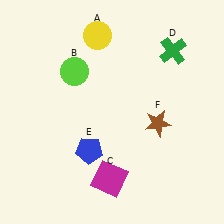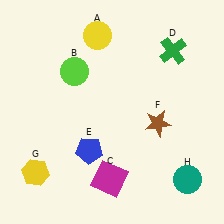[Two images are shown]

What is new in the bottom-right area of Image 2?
A teal circle (H) was added in the bottom-right area of Image 2.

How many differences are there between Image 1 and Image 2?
There are 2 differences between the two images.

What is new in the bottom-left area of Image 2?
A yellow hexagon (G) was added in the bottom-left area of Image 2.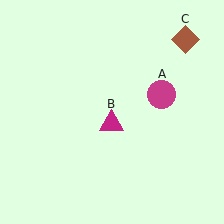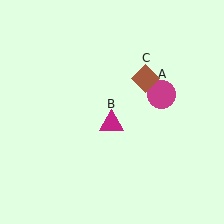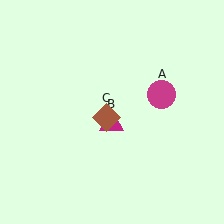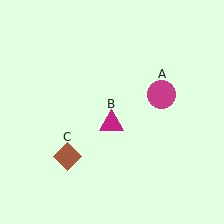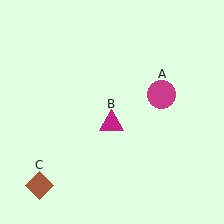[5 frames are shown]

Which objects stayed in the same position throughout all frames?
Magenta circle (object A) and magenta triangle (object B) remained stationary.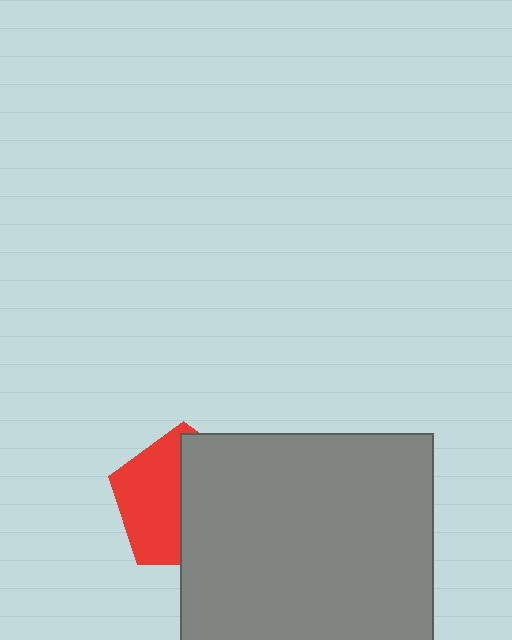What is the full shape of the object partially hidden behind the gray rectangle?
The partially hidden object is a red pentagon.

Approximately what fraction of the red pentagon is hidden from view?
Roughly 53% of the red pentagon is hidden behind the gray rectangle.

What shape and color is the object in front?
The object in front is a gray rectangle.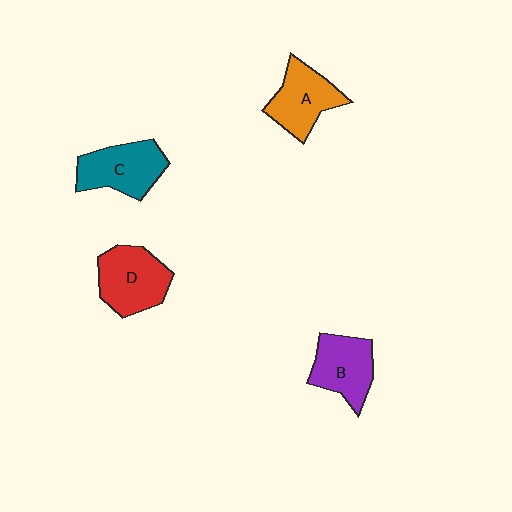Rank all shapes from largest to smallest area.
From largest to smallest: D (red), C (teal), A (orange), B (purple).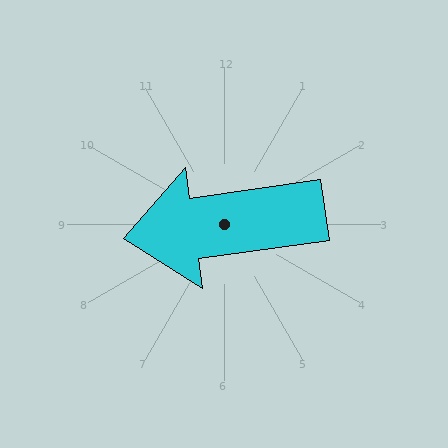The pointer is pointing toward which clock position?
Roughly 9 o'clock.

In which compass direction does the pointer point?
West.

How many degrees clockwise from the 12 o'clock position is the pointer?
Approximately 262 degrees.